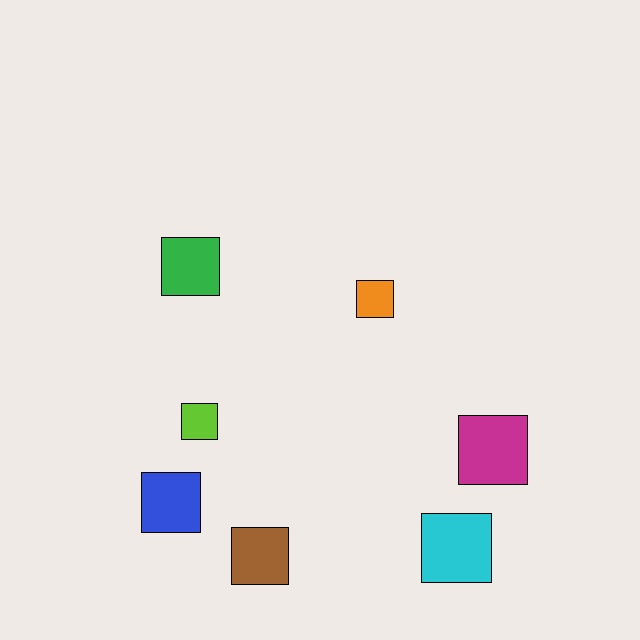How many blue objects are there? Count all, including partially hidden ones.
There is 1 blue object.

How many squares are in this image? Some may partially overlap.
There are 7 squares.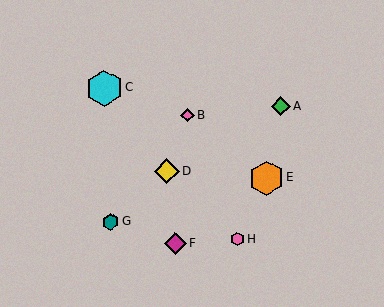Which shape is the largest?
The cyan hexagon (labeled C) is the largest.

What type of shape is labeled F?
Shape F is a magenta diamond.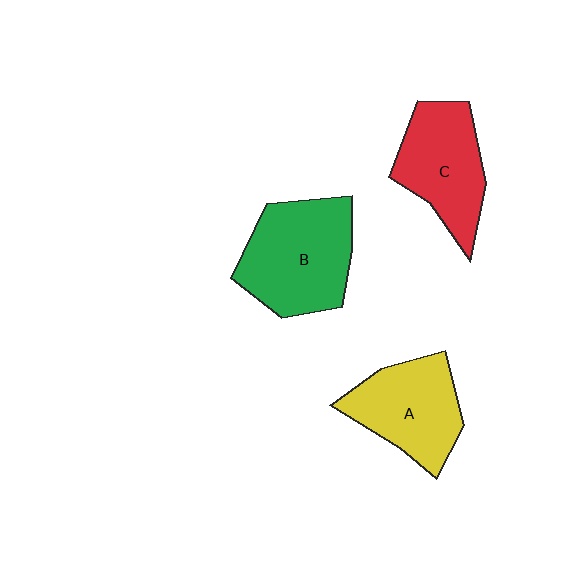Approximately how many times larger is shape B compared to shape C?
Approximately 1.2 times.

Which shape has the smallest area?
Shape C (red).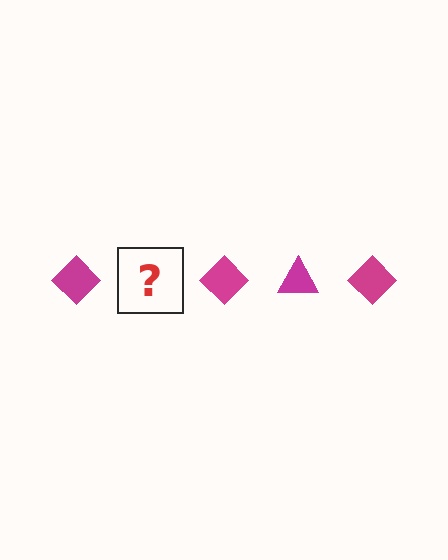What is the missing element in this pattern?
The missing element is a magenta triangle.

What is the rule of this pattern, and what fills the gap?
The rule is that the pattern cycles through diamond, triangle shapes in magenta. The gap should be filled with a magenta triangle.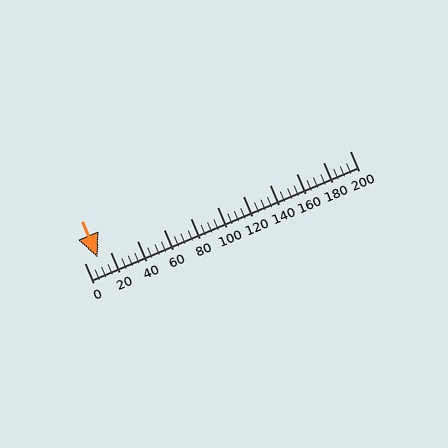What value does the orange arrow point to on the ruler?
The orange arrow points to approximately 10.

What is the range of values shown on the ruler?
The ruler shows values from 0 to 200.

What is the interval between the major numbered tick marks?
The major tick marks are spaced 20 units apart.